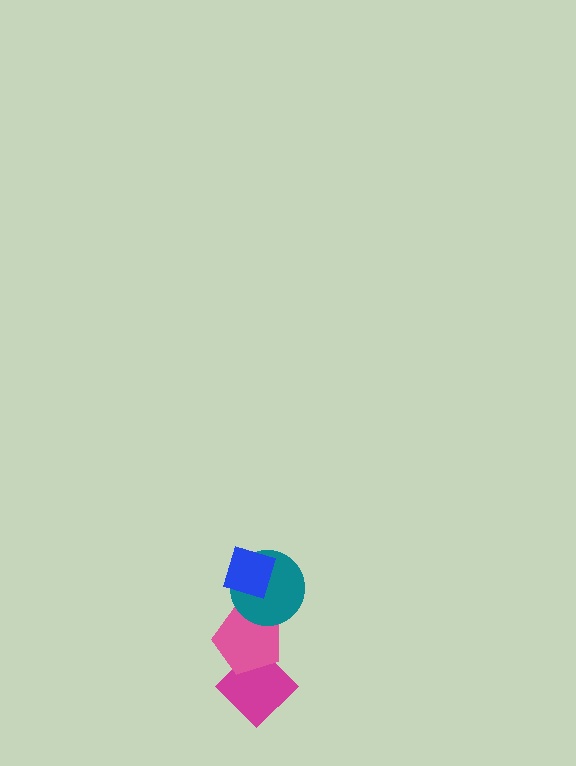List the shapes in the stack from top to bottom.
From top to bottom: the blue diamond, the teal circle, the pink pentagon, the magenta diamond.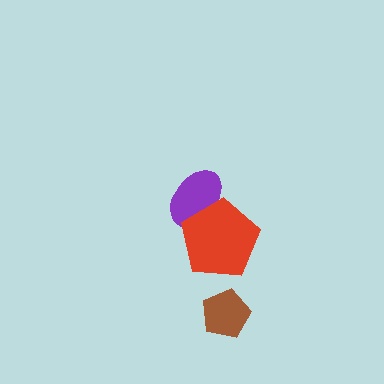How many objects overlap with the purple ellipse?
1 object overlaps with the purple ellipse.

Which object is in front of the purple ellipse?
The red pentagon is in front of the purple ellipse.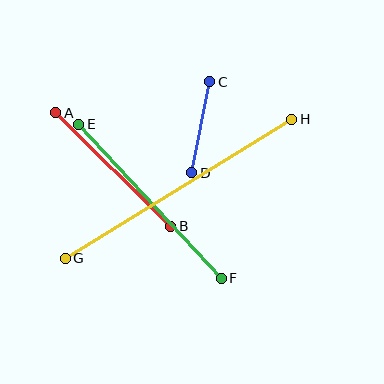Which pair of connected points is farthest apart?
Points G and H are farthest apart.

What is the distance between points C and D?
The distance is approximately 93 pixels.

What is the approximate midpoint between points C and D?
The midpoint is at approximately (201, 127) pixels.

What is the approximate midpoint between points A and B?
The midpoint is at approximately (113, 169) pixels.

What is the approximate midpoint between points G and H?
The midpoint is at approximately (178, 189) pixels.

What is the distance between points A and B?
The distance is approximately 162 pixels.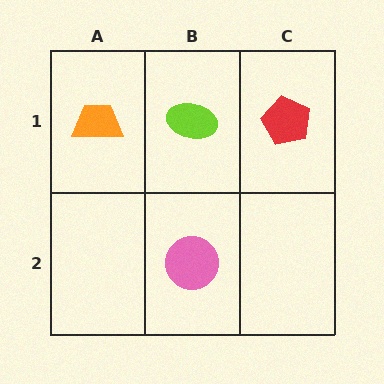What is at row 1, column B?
A lime ellipse.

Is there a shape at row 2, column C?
No, that cell is empty.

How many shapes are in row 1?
3 shapes.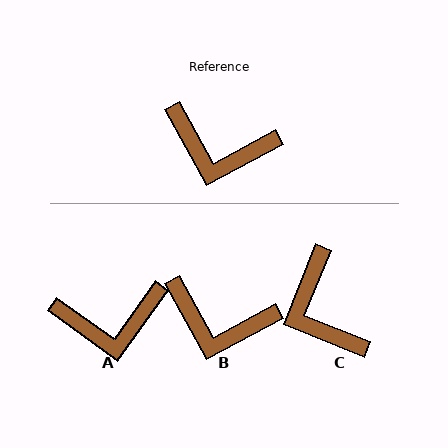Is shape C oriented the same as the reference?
No, it is off by about 50 degrees.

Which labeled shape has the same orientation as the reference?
B.